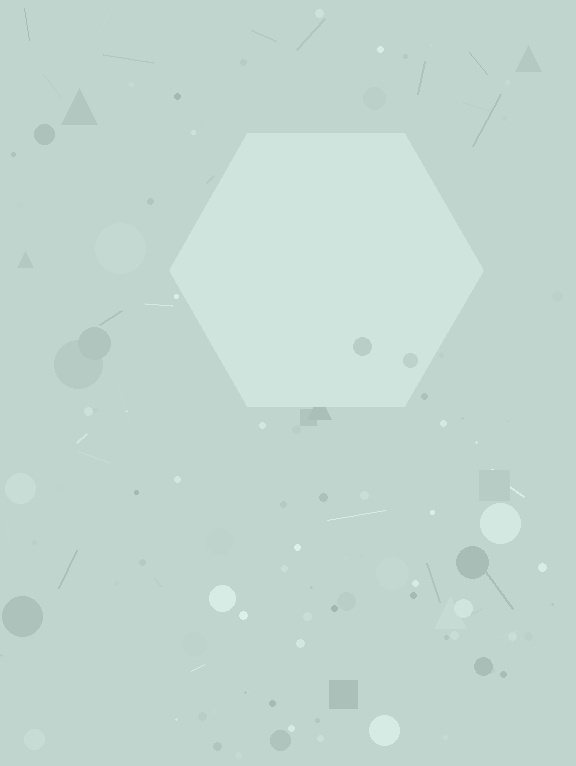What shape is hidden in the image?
A hexagon is hidden in the image.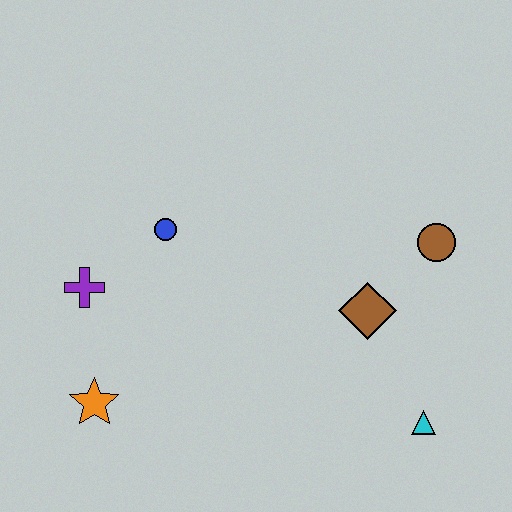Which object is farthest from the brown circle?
The orange star is farthest from the brown circle.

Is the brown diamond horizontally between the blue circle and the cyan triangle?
Yes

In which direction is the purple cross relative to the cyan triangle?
The purple cross is to the left of the cyan triangle.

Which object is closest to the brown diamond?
The brown circle is closest to the brown diamond.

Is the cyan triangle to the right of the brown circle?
No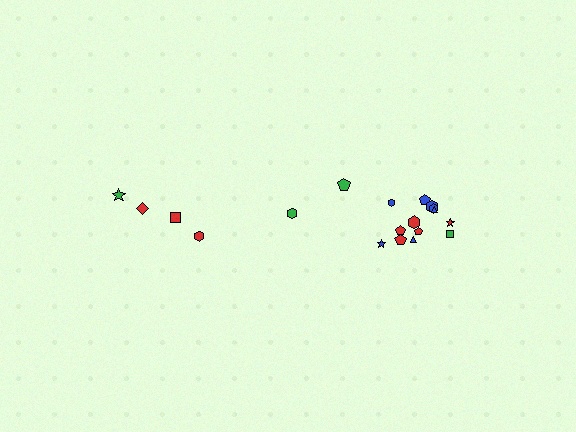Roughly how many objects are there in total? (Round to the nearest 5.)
Roughly 20 objects in total.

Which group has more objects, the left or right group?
The right group.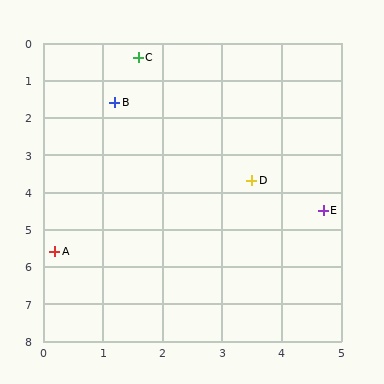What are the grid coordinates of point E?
Point E is at approximately (4.7, 4.5).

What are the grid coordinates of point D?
Point D is at approximately (3.5, 3.7).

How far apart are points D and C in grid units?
Points D and C are about 3.8 grid units apart.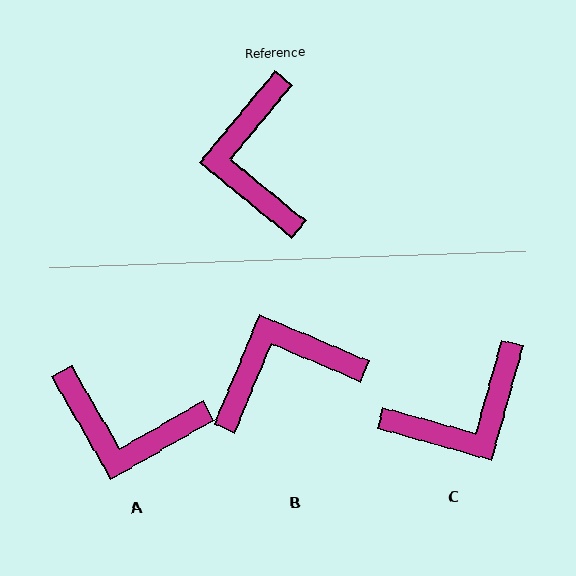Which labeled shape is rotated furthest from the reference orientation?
C, about 114 degrees away.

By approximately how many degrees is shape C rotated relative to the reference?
Approximately 114 degrees counter-clockwise.